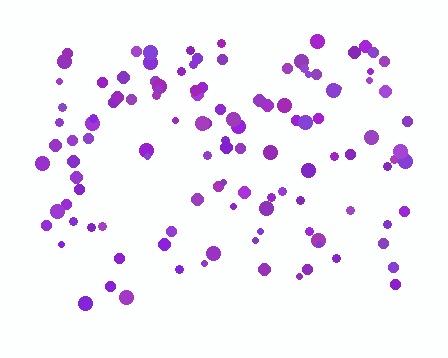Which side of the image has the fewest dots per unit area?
The bottom.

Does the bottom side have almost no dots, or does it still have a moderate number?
Still a moderate number, just noticeably fewer than the top.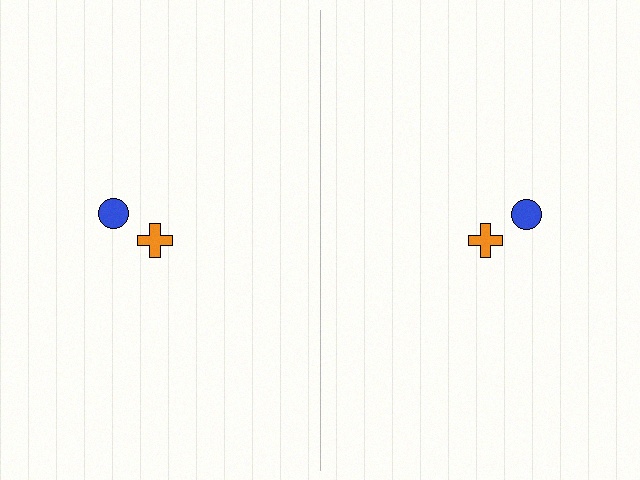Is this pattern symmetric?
Yes, this pattern has bilateral (reflection) symmetry.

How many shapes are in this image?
There are 4 shapes in this image.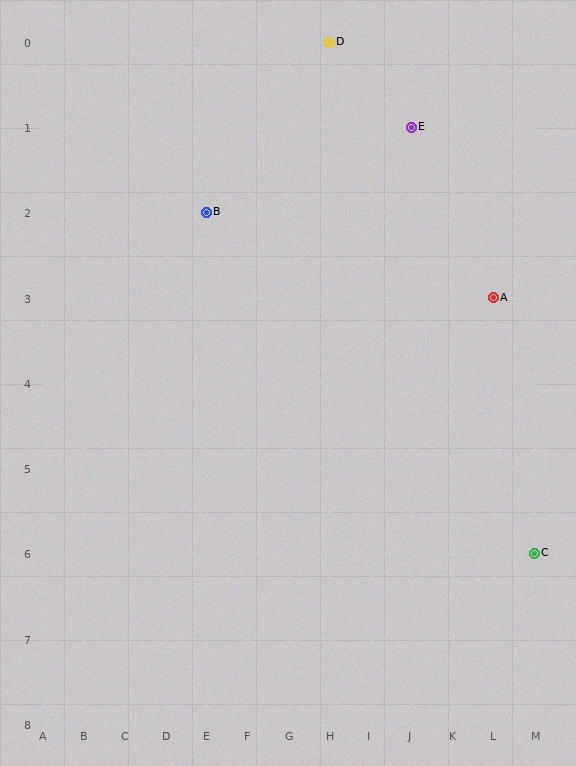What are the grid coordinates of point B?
Point B is at grid coordinates (E, 2).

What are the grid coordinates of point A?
Point A is at grid coordinates (L, 3).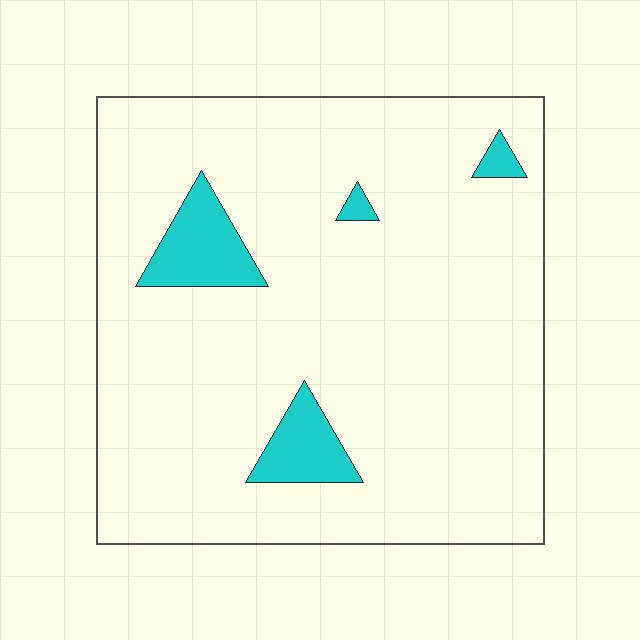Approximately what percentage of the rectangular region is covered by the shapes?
Approximately 10%.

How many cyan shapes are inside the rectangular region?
4.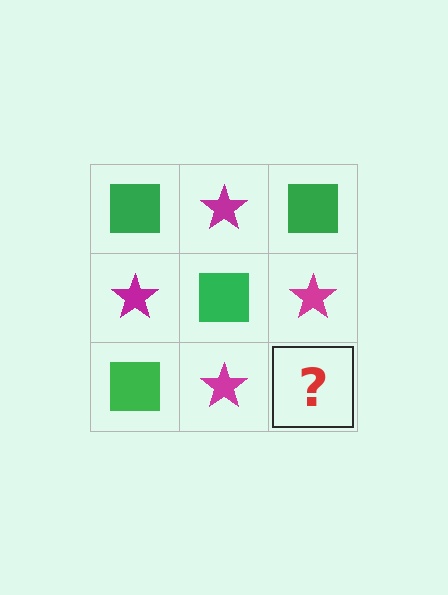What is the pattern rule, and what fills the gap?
The rule is that it alternates green square and magenta star in a checkerboard pattern. The gap should be filled with a green square.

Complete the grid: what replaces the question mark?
The question mark should be replaced with a green square.